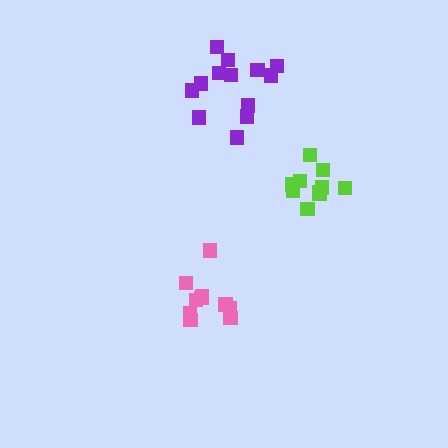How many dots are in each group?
Group 1: 10 dots, Group 2: 13 dots, Group 3: 10 dots (33 total).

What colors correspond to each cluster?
The clusters are colored: lime, purple, pink.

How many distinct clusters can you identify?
There are 3 distinct clusters.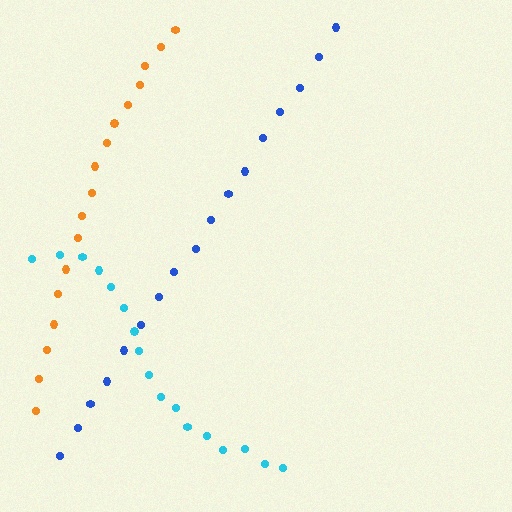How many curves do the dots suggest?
There are 3 distinct paths.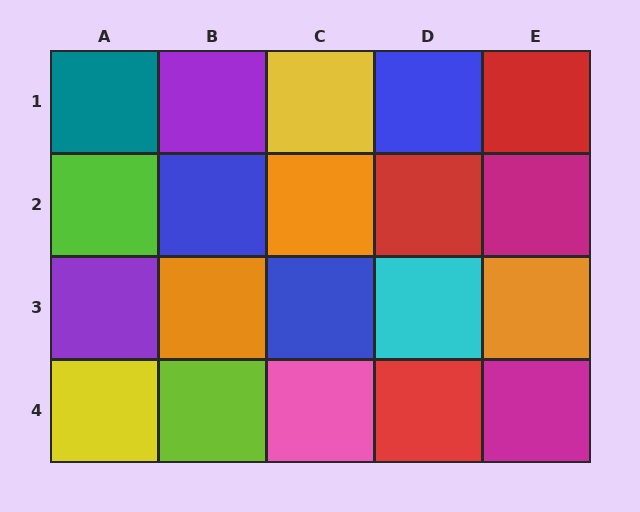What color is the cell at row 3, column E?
Orange.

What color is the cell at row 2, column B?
Blue.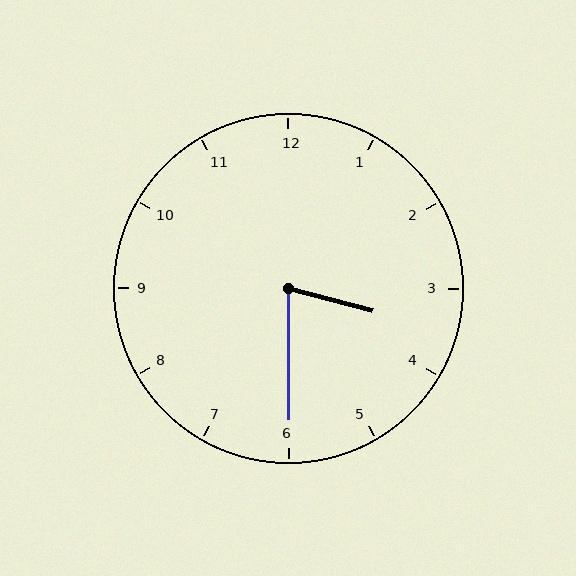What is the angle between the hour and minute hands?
Approximately 75 degrees.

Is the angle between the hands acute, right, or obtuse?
It is acute.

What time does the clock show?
3:30.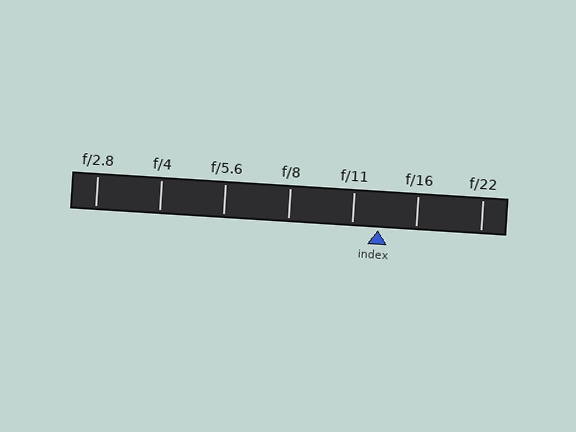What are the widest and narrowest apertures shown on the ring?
The widest aperture shown is f/2.8 and the narrowest is f/22.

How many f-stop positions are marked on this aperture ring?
There are 7 f-stop positions marked.